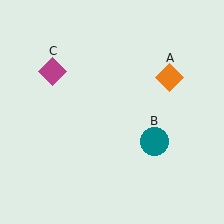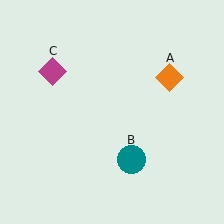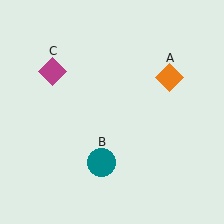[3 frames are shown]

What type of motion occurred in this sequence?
The teal circle (object B) rotated clockwise around the center of the scene.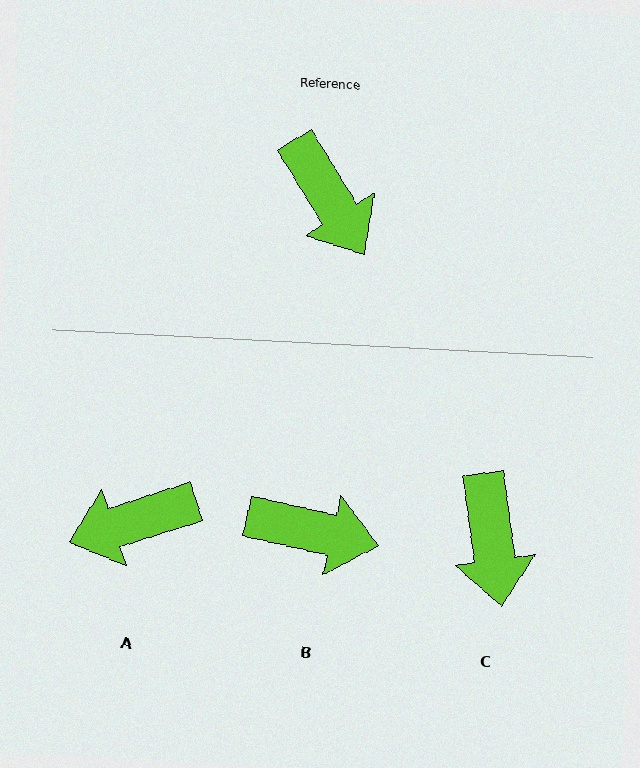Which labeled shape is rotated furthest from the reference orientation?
A, about 104 degrees away.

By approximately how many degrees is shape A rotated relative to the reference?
Approximately 104 degrees clockwise.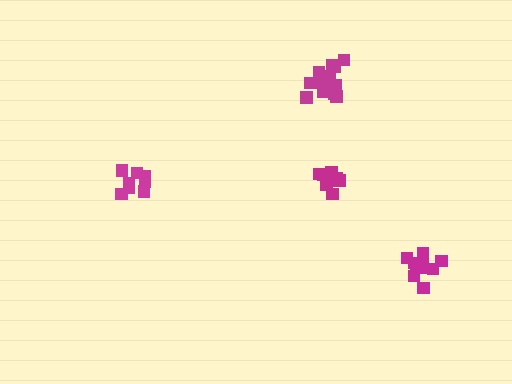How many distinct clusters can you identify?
There are 4 distinct clusters.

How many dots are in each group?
Group 1: 8 dots, Group 2: 10 dots, Group 3: 9 dots, Group 4: 14 dots (41 total).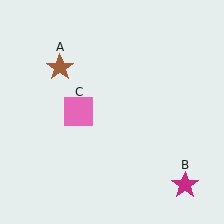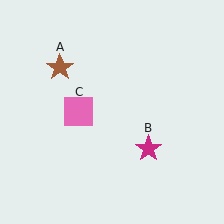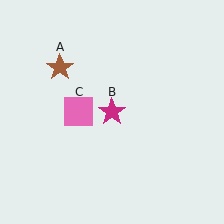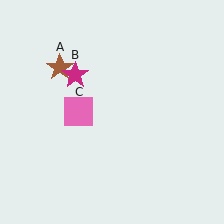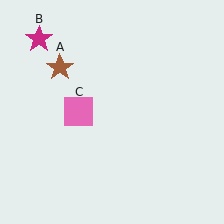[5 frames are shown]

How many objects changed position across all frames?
1 object changed position: magenta star (object B).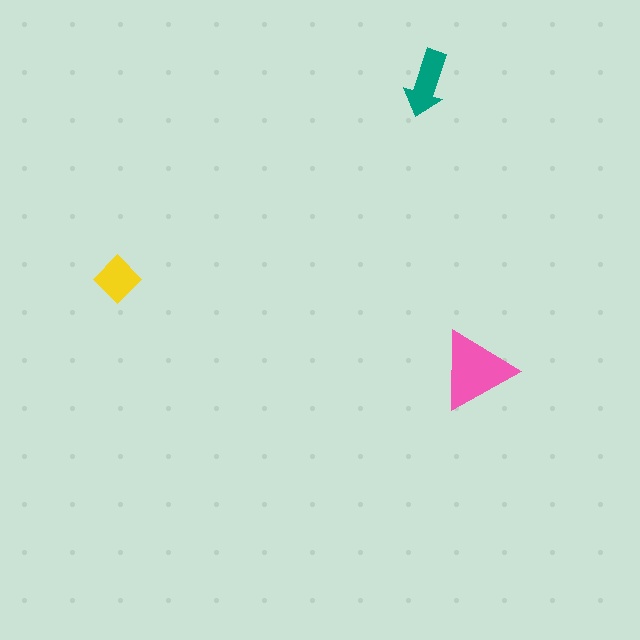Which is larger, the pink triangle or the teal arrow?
The pink triangle.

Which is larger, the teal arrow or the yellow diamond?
The teal arrow.